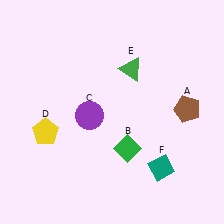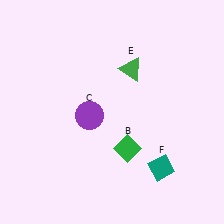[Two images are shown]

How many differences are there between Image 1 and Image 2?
There are 2 differences between the two images.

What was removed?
The brown pentagon (A), the yellow pentagon (D) were removed in Image 2.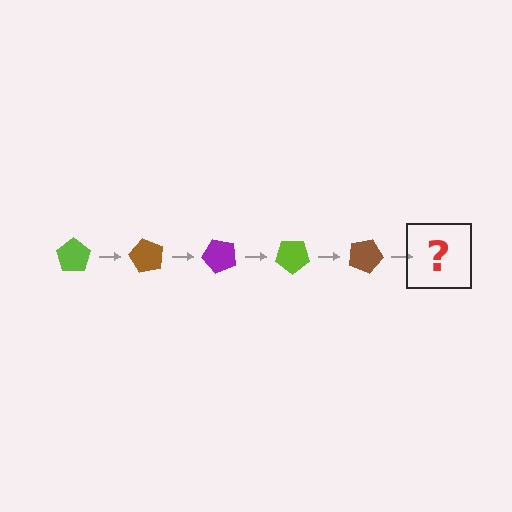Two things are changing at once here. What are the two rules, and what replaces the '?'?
The two rules are that it rotates 60 degrees each step and the color cycles through lime, brown, and purple. The '?' should be a purple pentagon, rotated 300 degrees from the start.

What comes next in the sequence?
The next element should be a purple pentagon, rotated 300 degrees from the start.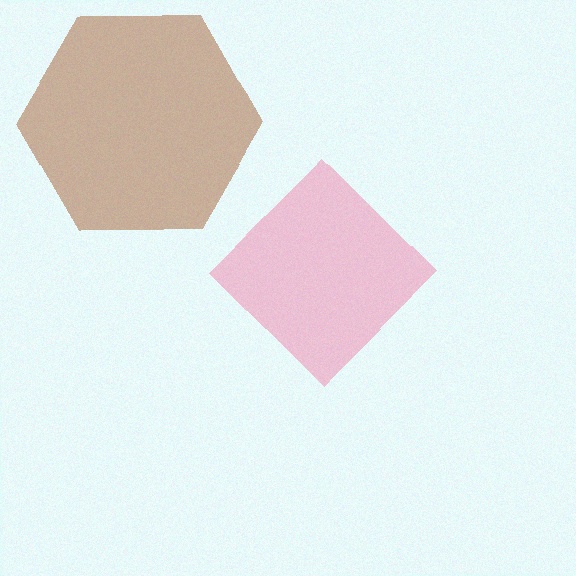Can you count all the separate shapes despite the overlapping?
Yes, there are 2 separate shapes.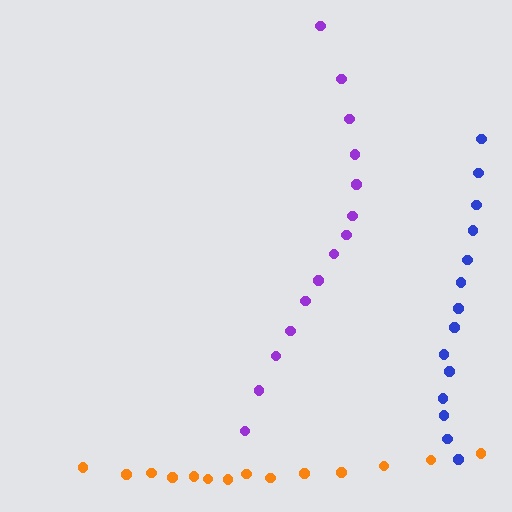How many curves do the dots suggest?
There are 3 distinct paths.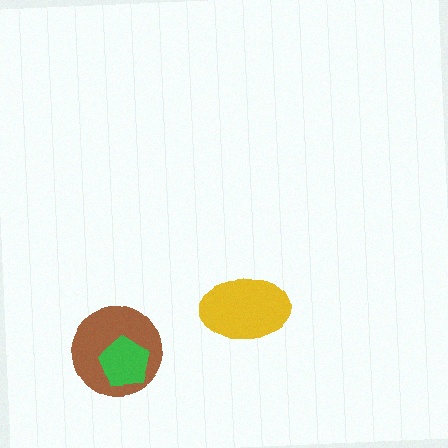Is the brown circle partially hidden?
Yes, it is partially covered by another shape.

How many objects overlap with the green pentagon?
1 object overlaps with the green pentagon.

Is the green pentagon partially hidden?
No, no other shape covers it.